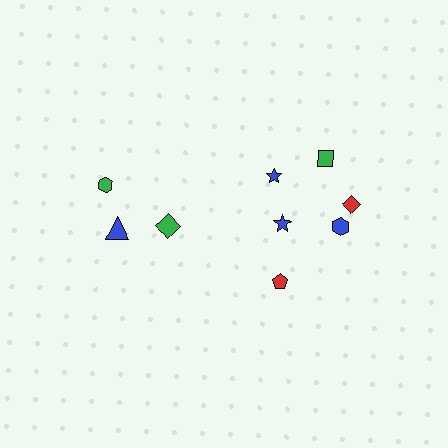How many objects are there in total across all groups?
There are 9 objects.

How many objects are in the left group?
There are 3 objects.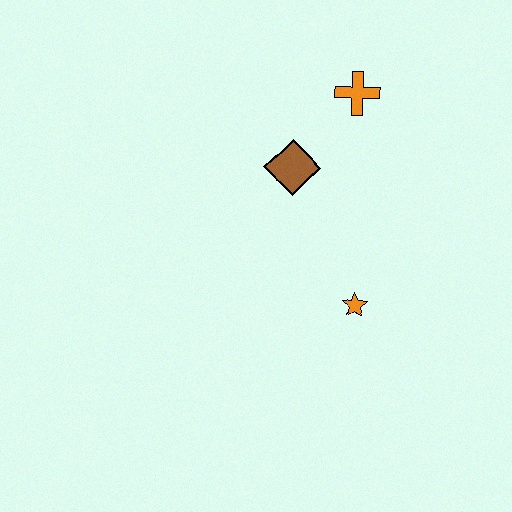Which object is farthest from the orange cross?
The orange star is farthest from the orange cross.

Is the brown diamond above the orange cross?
No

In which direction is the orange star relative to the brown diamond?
The orange star is below the brown diamond.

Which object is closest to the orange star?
The brown diamond is closest to the orange star.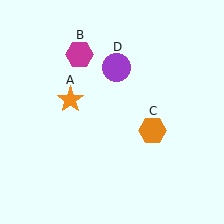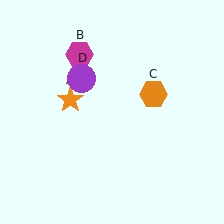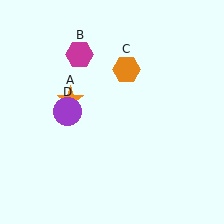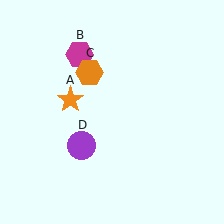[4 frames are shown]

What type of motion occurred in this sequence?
The orange hexagon (object C), purple circle (object D) rotated counterclockwise around the center of the scene.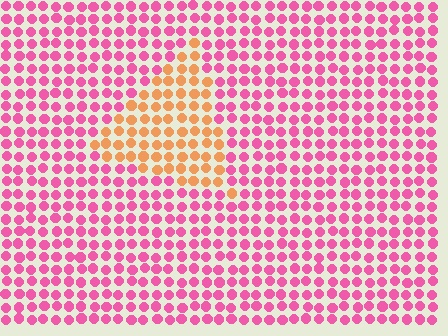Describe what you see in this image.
The image is filled with small pink elements in a uniform arrangement. A triangle-shaped region is visible where the elements are tinted to a slightly different hue, forming a subtle color boundary.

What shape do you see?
I see a triangle.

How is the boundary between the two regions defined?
The boundary is defined purely by a slight shift in hue (about 57 degrees). Spacing, size, and orientation are identical on both sides.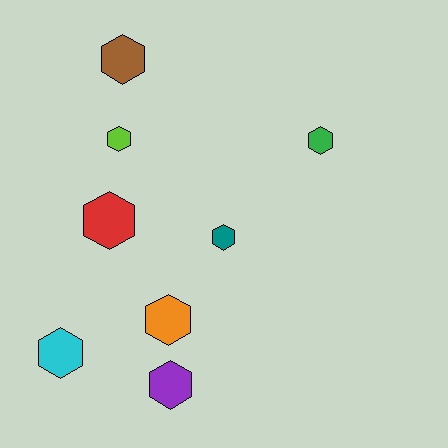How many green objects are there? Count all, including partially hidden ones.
There is 1 green object.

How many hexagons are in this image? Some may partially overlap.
There are 8 hexagons.